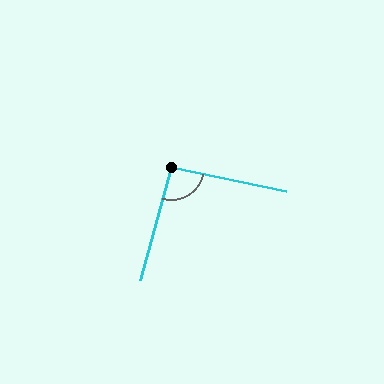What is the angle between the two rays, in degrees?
Approximately 94 degrees.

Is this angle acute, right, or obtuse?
It is approximately a right angle.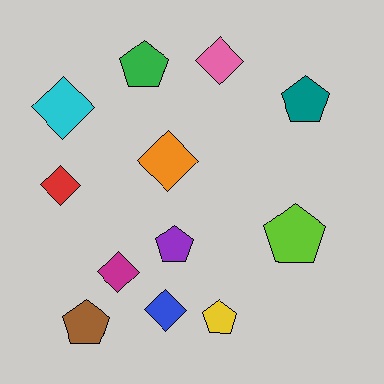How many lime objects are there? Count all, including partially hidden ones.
There is 1 lime object.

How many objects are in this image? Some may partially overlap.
There are 12 objects.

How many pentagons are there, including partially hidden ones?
There are 6 pentagons.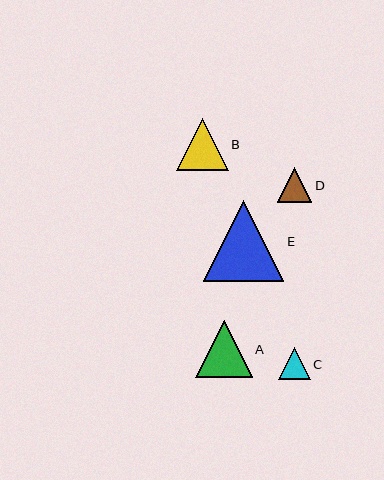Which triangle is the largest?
Triangle E is the largest with a size of approximately 81 pixels.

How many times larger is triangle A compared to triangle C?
Triangle A is approximately 1.8 times the size of triangle C.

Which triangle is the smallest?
Triangle C is the smallest with a size of approximately 31 pixels.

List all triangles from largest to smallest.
From largest to smallest: E, A, B, D, C.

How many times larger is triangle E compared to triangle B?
Triangle E is approximately 1.5 times the size of triangle B.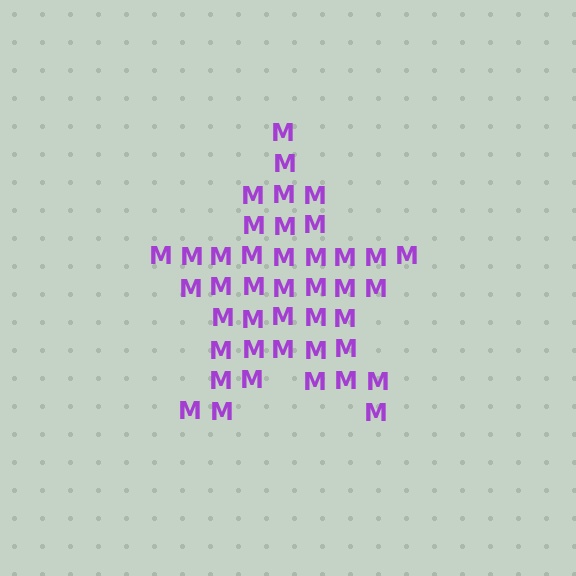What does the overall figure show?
The overall figure shows a star.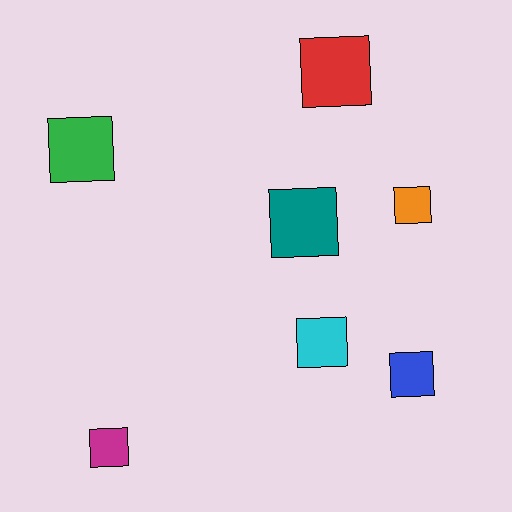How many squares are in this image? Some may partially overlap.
There are 7 squares.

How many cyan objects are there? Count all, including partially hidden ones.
There is 1 cyan object.